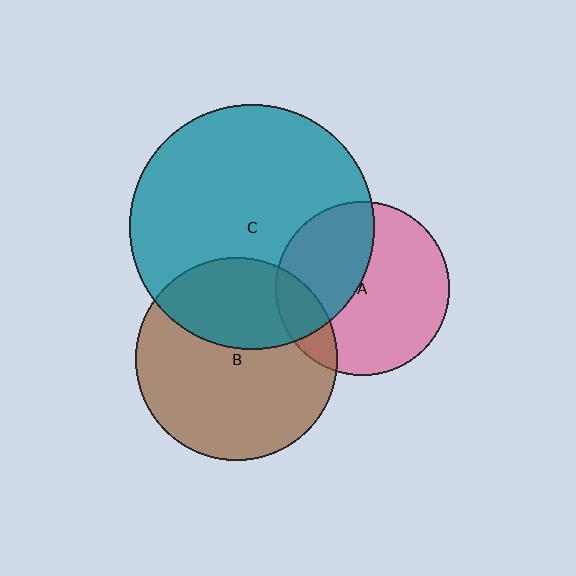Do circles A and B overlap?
Yes.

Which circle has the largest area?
Circle C (teal).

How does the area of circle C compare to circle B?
Approximately 1.5 times.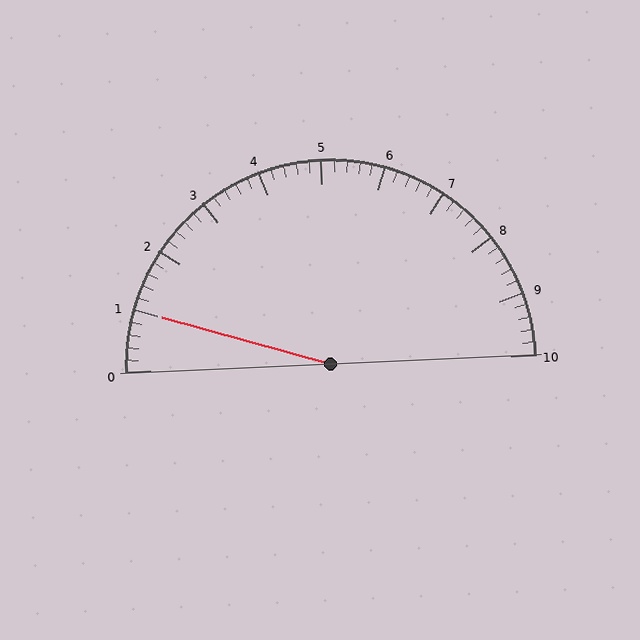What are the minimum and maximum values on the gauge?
The gauge ranges from 0 to 10.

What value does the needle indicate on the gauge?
The needle indicates approximately 1.0.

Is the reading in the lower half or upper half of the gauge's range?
The reading is in the lower half of the range (0 to 10).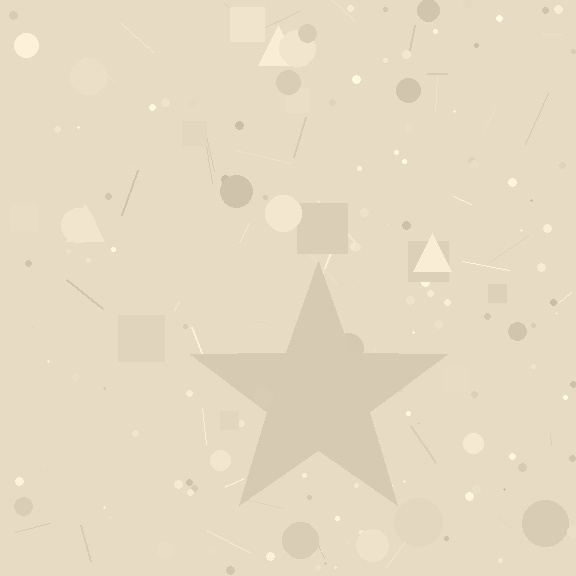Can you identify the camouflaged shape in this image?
The camouflaged shape is a star.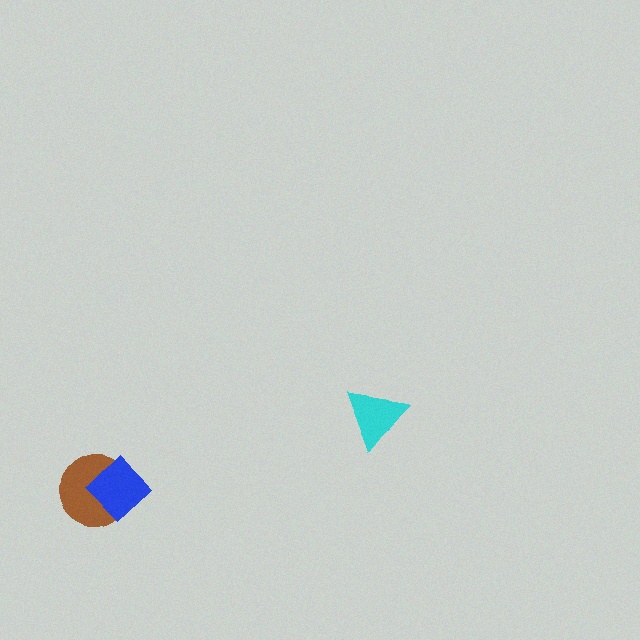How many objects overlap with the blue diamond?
1 object overlaps with the blue diamond.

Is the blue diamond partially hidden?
No, no other shape covers it.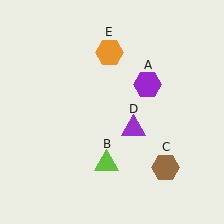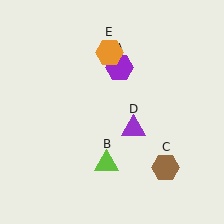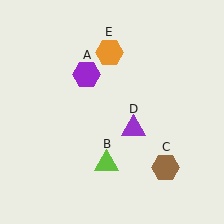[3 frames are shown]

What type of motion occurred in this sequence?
The purple hexagon (object A) rotated counterclockwise around the center of the scene.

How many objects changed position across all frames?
1 object changed position: purple hexagon (object A).